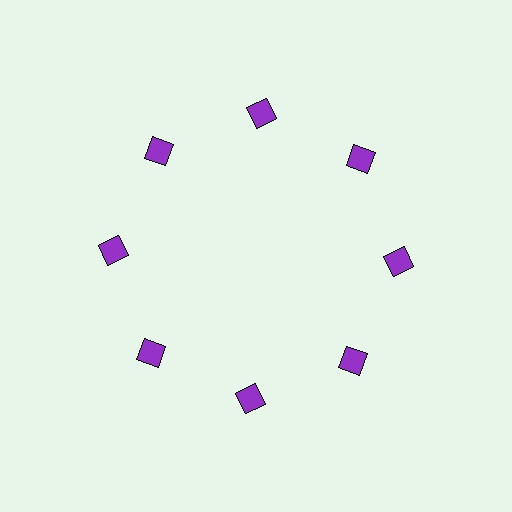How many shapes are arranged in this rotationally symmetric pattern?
There are 8 shapes, arranged in 8 groups of 1.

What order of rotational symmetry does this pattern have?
This pattern has 8-fold rotational symmetry.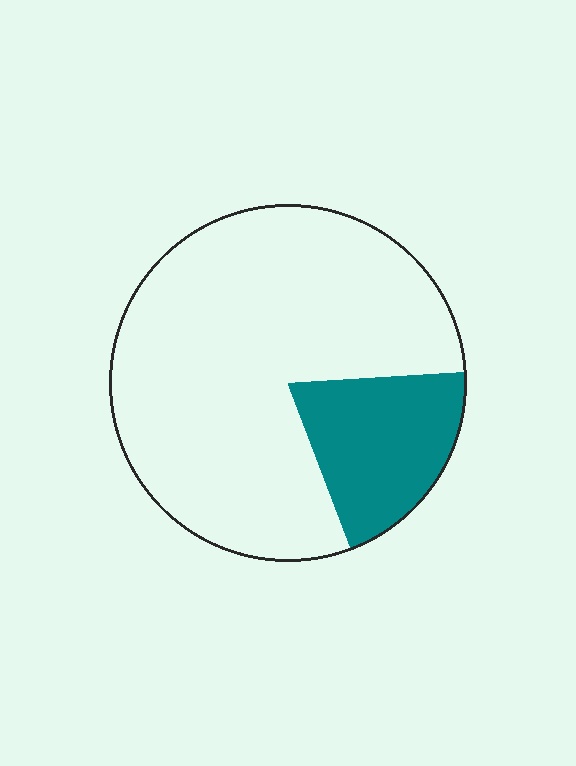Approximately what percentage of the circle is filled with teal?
Approximately 20%.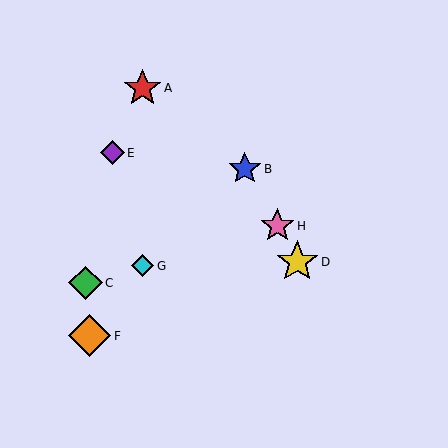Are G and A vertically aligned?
Yes, both are at x≈143.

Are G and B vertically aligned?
No, G is at x≈143 and B is at x≈245.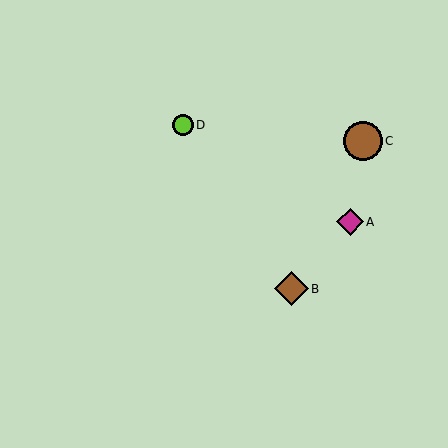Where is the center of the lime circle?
The center of the lime circle is at (183, 125).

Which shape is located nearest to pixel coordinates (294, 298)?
The brown diamond (labeled B) at (292, 289) is nearest to that location.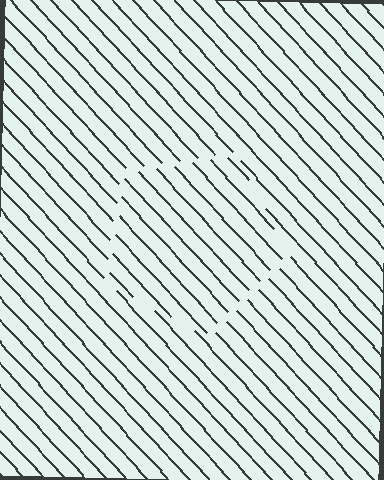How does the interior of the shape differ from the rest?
The interior of the shape contains the same grating, shifted by half a period — the contour is defined by the phase discontinuity where line-ends from the inner and outer gratings abut.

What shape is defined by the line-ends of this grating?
An illusory pentagon. The interior of the shape contains the same grating, shifted by half a period — the contour is defined by the phase discontinuity where line-ends from the inner and outer gratings abut.